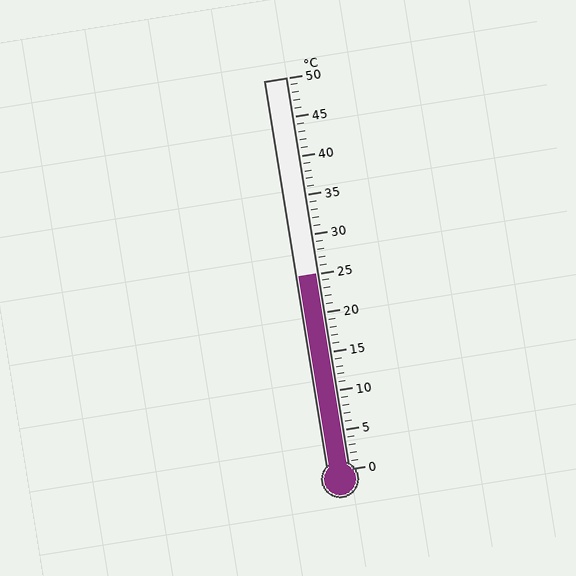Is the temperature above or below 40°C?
The temperature is below 40°C.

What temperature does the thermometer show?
The thermometer shows approximately 25°C.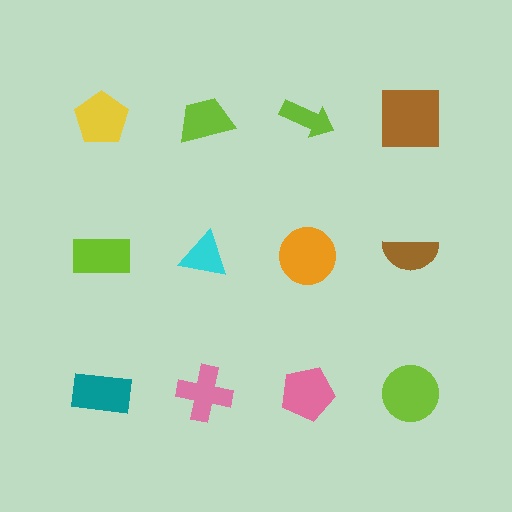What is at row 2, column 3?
An orange circle.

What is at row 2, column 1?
A lime rectangle.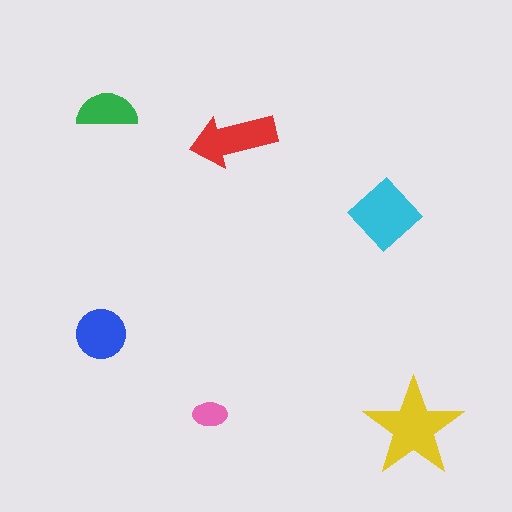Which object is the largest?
The yellow star.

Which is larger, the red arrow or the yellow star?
The yellow star.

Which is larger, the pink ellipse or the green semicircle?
The green semicircle.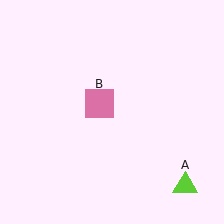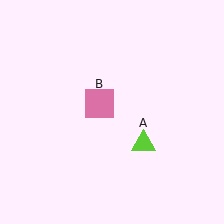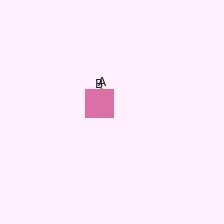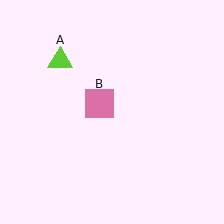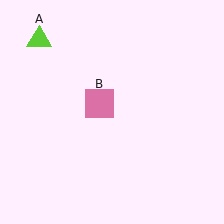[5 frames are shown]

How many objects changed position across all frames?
1 object changed position: lime triangle (object A).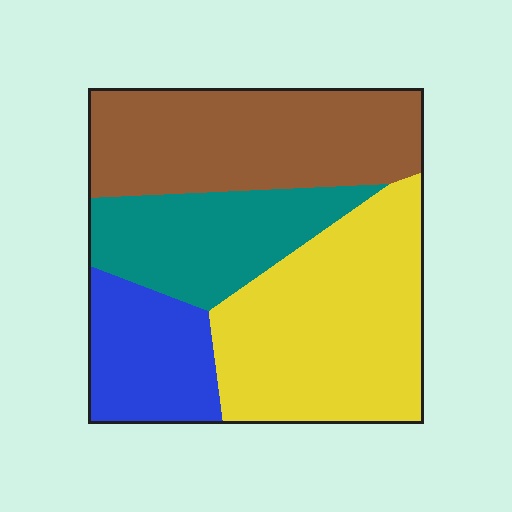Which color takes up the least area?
Blue, at roughly 15%.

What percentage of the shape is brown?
Brown covers roughly 30% of the shape.